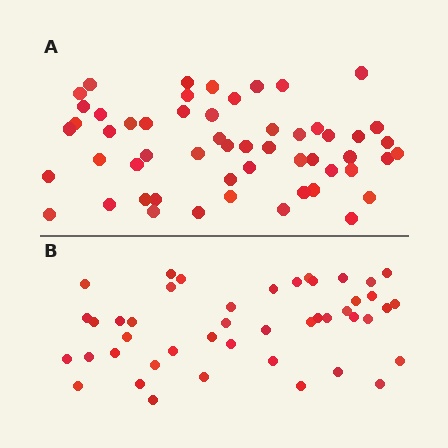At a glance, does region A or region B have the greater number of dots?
Region A (the top region) has more dots.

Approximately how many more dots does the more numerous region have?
Region A has roughly 10 or so more dots than region B.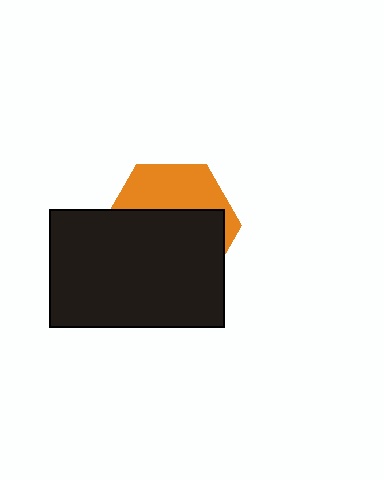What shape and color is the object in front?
The object in front is a black rectangle.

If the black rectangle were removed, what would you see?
You would see the complete orange hexagon.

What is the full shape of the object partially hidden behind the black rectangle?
The partially hidden object is an orange hexagon.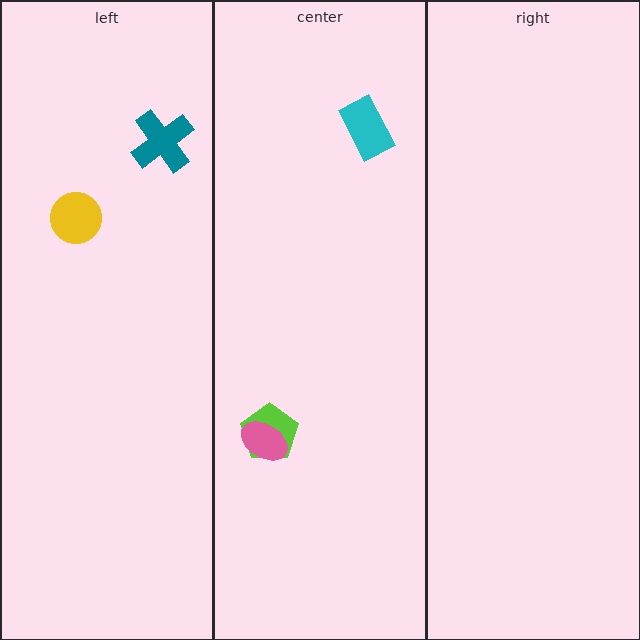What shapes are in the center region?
The lime pentagon, the pink ellipse, the cyan rectangle.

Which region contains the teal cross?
The left region.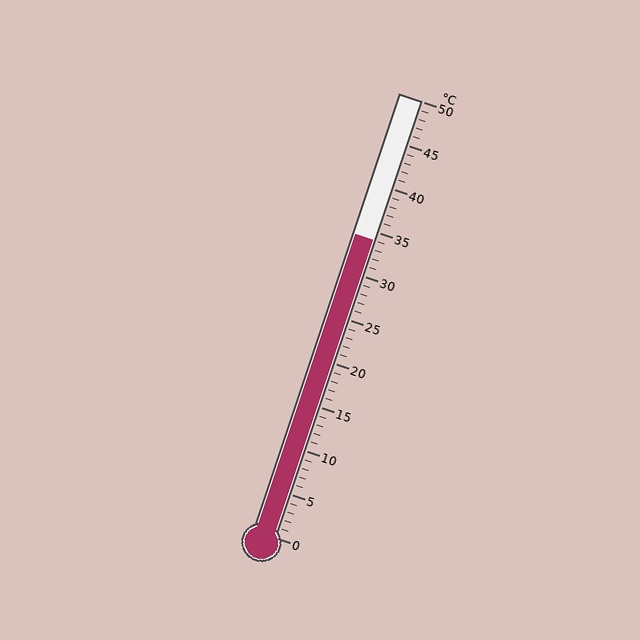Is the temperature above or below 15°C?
The temperature is above 15°C.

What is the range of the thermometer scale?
The thermometer scale ranges from 0°C to 50°C.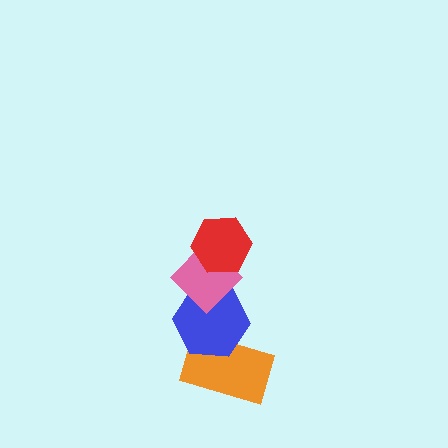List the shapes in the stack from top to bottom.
From top to bottom: the red hexagon, the pink diamond, the blue hexagon, the orange rectangle.